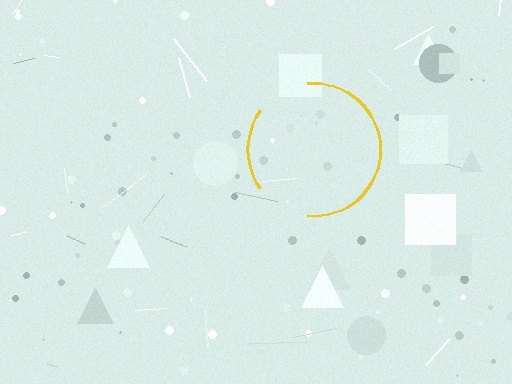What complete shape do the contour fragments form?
The contour fragments form a circle.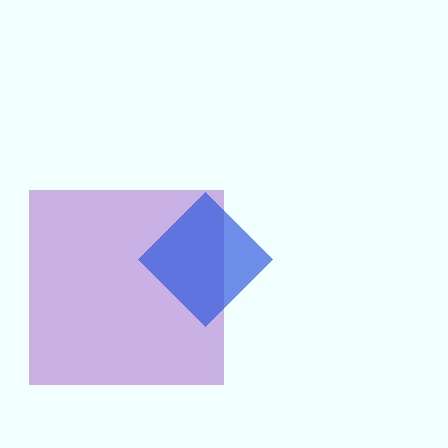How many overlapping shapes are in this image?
There are 2 overlapping shapes in the image.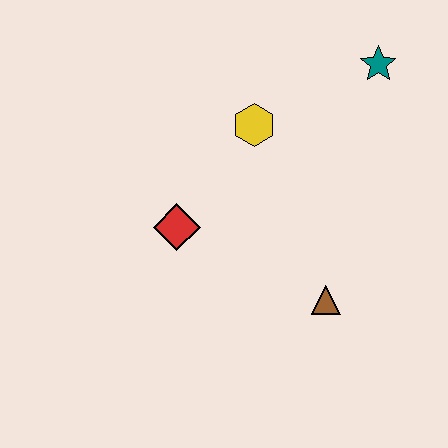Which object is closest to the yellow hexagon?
The red diamond is closest to the yellow hexagon.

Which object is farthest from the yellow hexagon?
The brown triangle is farthest from the yellow hexagon.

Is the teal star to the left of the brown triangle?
No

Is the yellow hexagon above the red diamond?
Yes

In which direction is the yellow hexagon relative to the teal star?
The yellow hexagon is to the left of the teal star.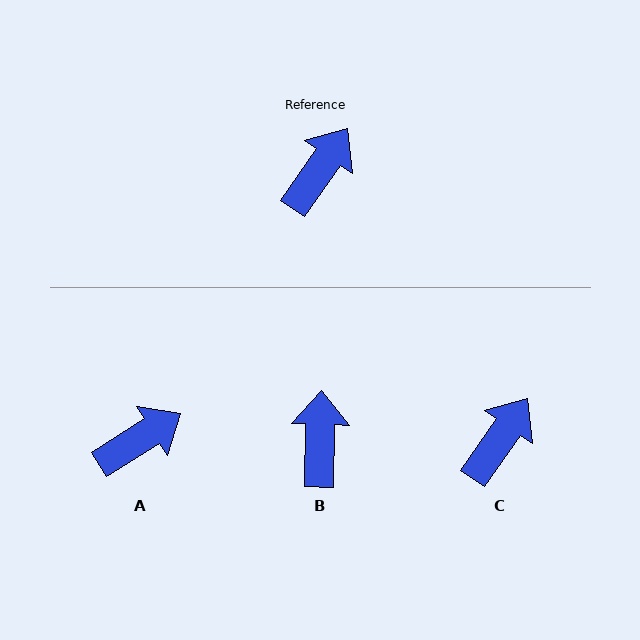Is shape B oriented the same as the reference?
No, it is off by about 33 degrees.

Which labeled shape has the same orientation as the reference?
C.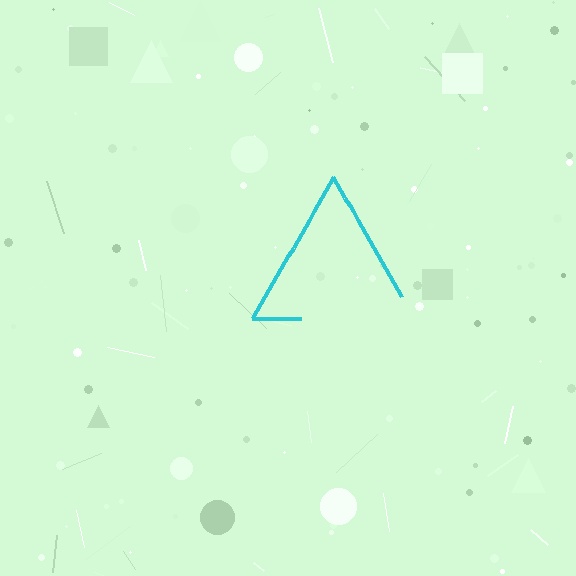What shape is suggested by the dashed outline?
The dashed outline suggests a triangle.